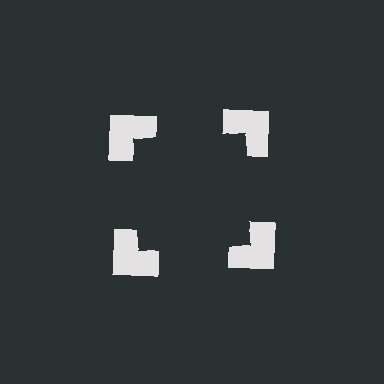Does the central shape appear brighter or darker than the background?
It typically appears slightly darker than the background, even though no actual brightness change is drawn.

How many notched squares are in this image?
There are 4 — one at each vertex of the illusory square.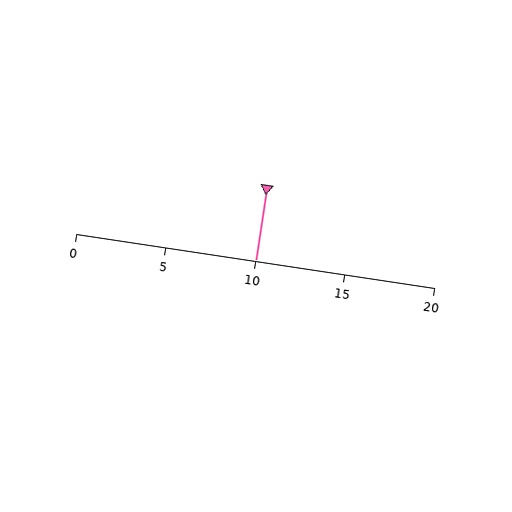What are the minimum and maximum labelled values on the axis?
The axis runs from 0 to 20.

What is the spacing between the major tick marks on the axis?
The major ticks are spaced 5 apart.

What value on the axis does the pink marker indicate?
The marker indicates approximately 10.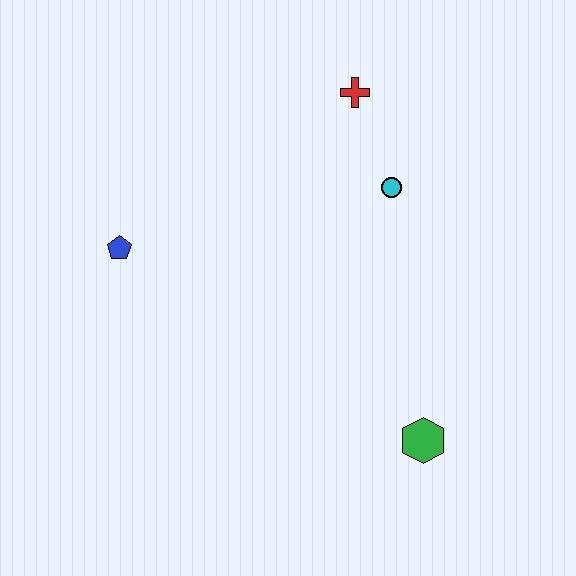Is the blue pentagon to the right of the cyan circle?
No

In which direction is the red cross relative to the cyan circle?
The red cross is above the cyan circle.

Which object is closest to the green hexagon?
The cyan circle is closest to the green hexagon.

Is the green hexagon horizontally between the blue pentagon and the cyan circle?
No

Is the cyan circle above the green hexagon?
Yes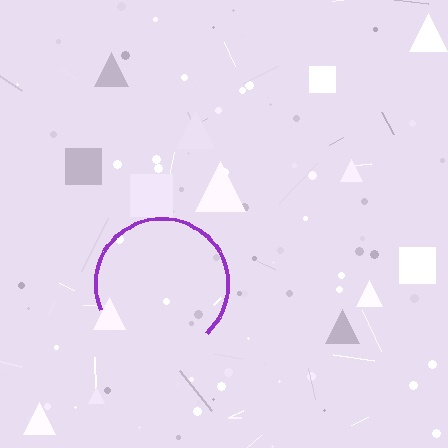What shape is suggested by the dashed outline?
The dashed outline suggests a circle.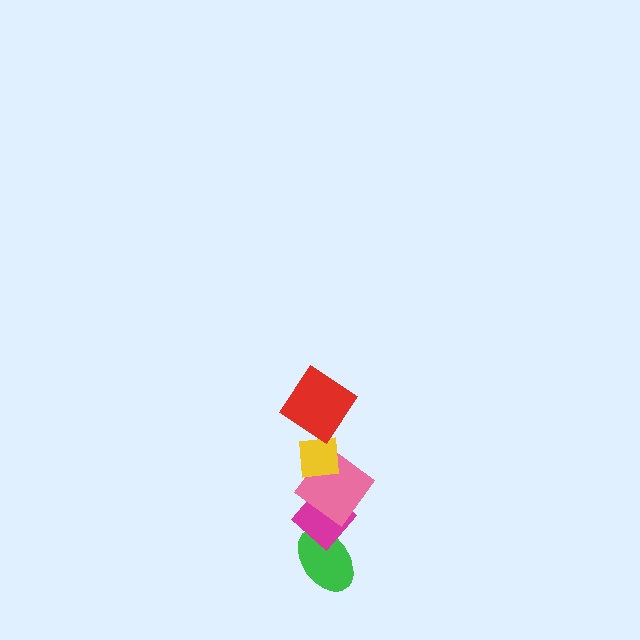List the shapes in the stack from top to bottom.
From top to bottom: the red diamond, the yellow square, the pink diamond, the magenta diamond, the green ellipse.